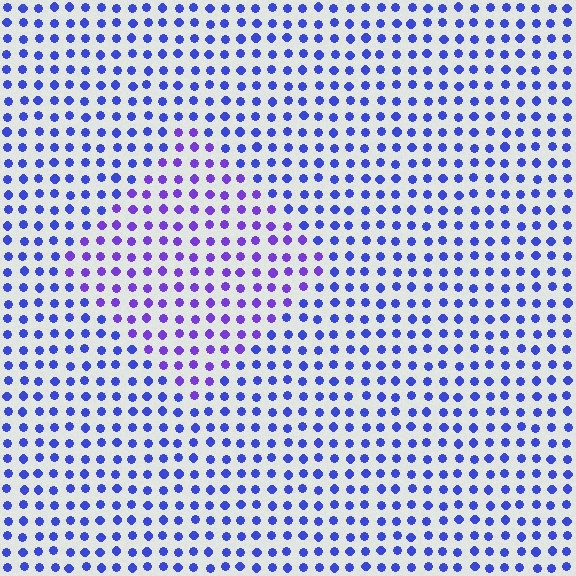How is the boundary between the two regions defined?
The boundary is defined purely by a slight shift in hue (about 30 degrees). Spacing, size, and orientation are identical on both sides.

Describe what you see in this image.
The image is filled with small blue elements in a uniform arrangement. A diamond-shaped region is visible where the elements are tinted to a slightly different hue, forming a subtle color boundary.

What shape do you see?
I see a diamond.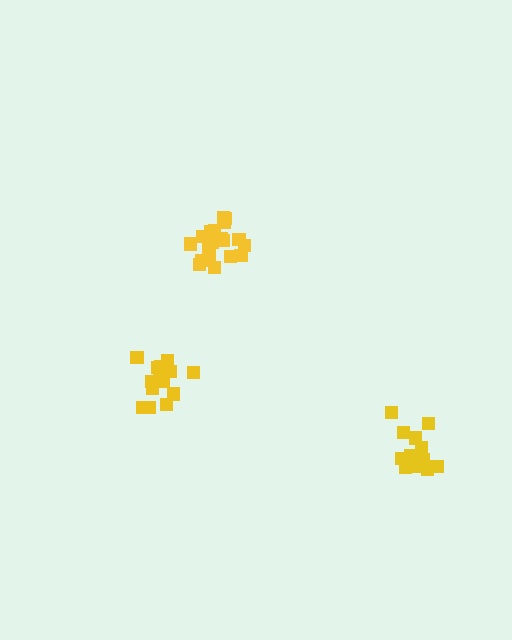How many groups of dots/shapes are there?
There are 3 groups.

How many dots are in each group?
Group 1: 15 dots, Group 2: 14 dots, Group 3: 19 dots (48 total).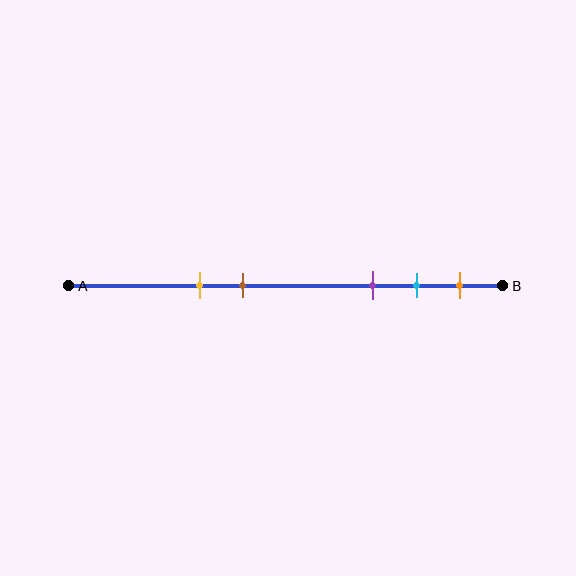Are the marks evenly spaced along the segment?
No, the marks are not evenly spaced.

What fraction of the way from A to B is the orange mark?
The orange mark is approximately 90% (0.9) of the way from A to B.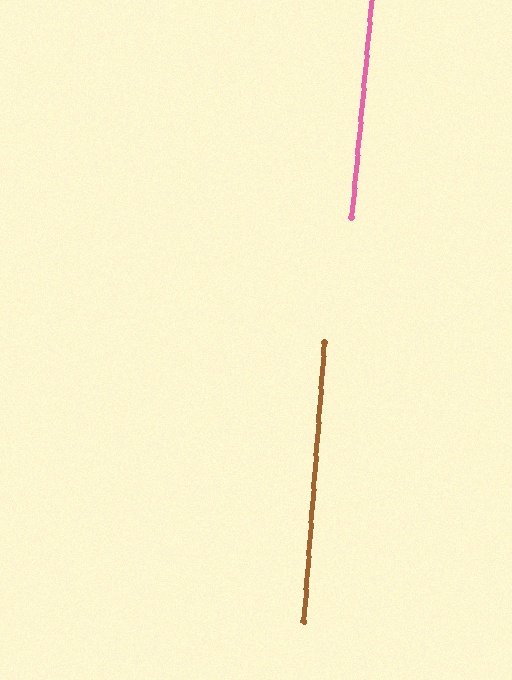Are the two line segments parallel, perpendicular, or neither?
Parallel — their directions differ by only 0.8°.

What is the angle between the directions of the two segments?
Approximately 1 degree.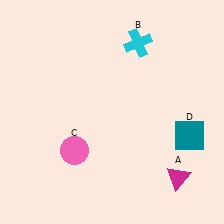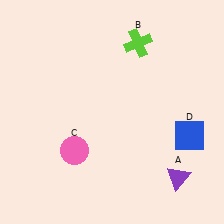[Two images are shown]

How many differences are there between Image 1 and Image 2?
There are 3 differences between the two images.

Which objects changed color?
A changed from magenta to purple. B changed from cyan to lime. D changed from teal to blue.